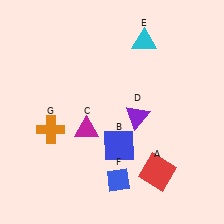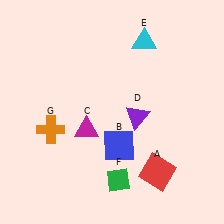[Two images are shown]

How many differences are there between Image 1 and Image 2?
There is 1 difference between the two images.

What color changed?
The diamond (F) changed from blue in Image 1 to green in Image 2.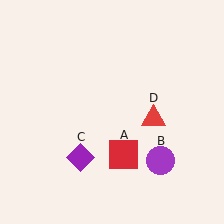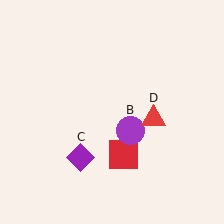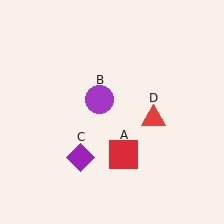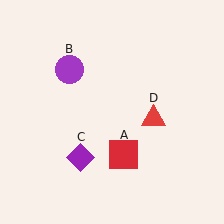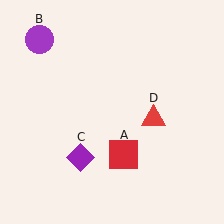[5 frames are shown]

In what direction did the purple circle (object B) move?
The purple circle (object B) moved up and to the left.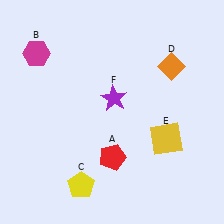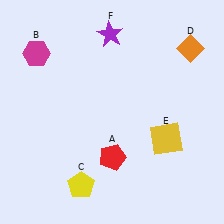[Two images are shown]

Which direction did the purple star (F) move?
The purple star (F) moved up.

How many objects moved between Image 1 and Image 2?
2 objects moved between the two images.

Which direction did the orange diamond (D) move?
The orange diamond (D) moved right.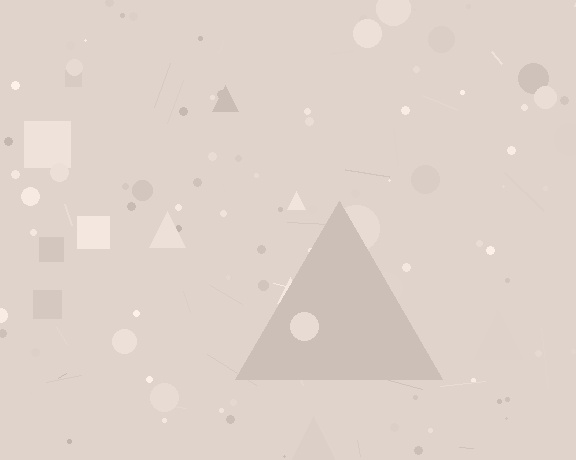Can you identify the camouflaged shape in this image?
The camouflaged shape is a triangle.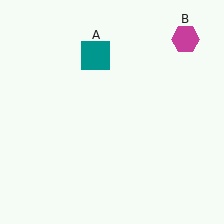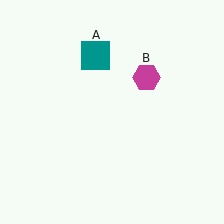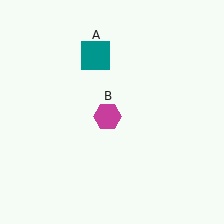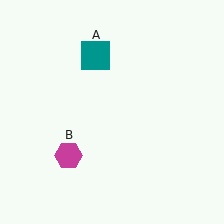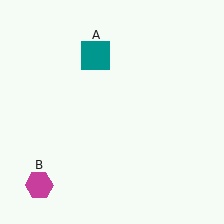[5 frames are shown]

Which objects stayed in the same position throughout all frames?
Teal square (object A) remained stationary.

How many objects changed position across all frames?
1 object changed position: magenta hexagon (object B).